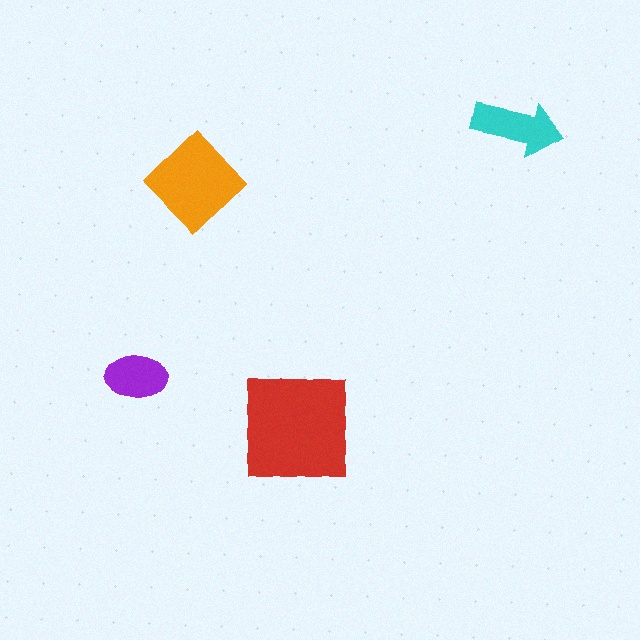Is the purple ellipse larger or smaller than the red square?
Smaller.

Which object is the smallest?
The purple ellipse.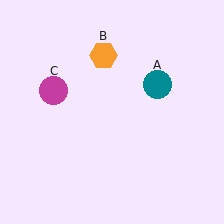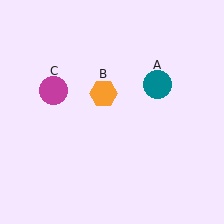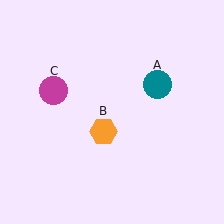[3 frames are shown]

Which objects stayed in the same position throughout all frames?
Teal circle (object A) and magenta circle (object C) remained stationary.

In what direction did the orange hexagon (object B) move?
The orange hexagon (object B) moved down.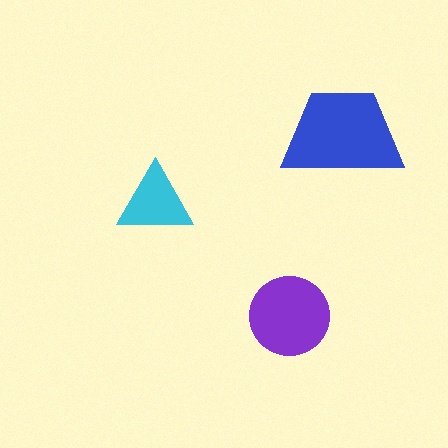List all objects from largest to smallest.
The blue trapezoid, the purple circle, the cyan triangle.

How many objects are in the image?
There are 3 objects in the image.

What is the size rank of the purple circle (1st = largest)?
2nd.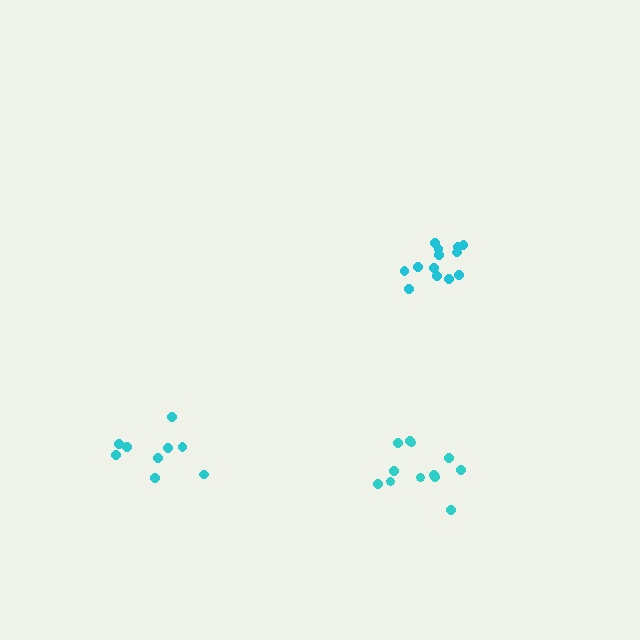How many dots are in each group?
Group 1: 12 dots, Group 2: 13 dots, Group 3: 9 dots (34 total).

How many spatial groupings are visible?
There are 3 spatial groupings.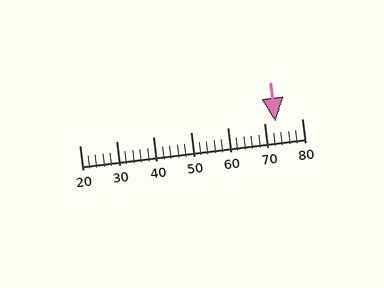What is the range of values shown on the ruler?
The ruler shows values from 20 to 80.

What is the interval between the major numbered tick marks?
The major tick marks are spaced 10 units apart.